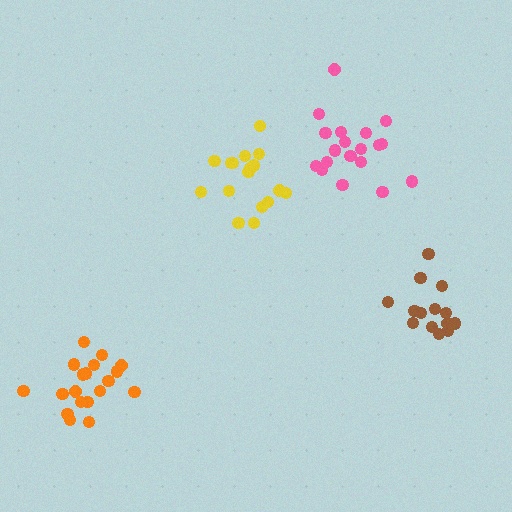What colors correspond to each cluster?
The clusters are colored: orange, brown, yellow, pink.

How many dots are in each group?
Group 1: 19 dots, Group 2: 14 dots, Group 3: 17 dots, Group 4: 19 dots (69 total).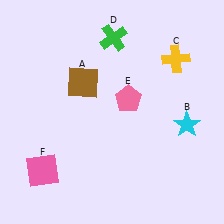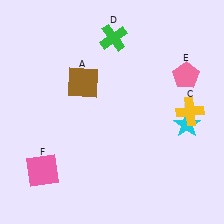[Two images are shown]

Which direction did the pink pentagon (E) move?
The pink pentagon (E) moved right.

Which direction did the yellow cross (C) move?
The yellow cross (C) moved down.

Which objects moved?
The objects that moved are: the yellow cross (C), the pink pentagon (E).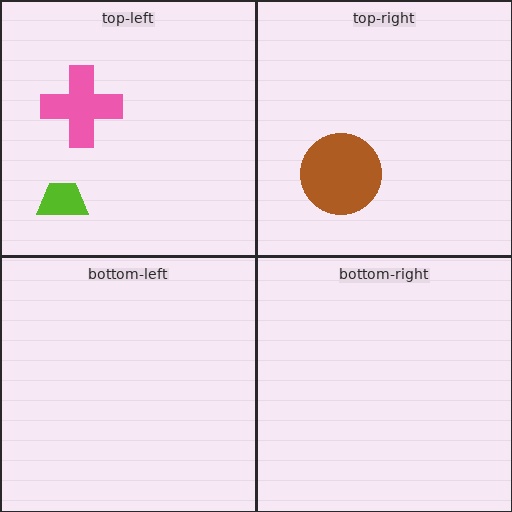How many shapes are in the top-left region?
2.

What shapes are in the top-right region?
The brown circle.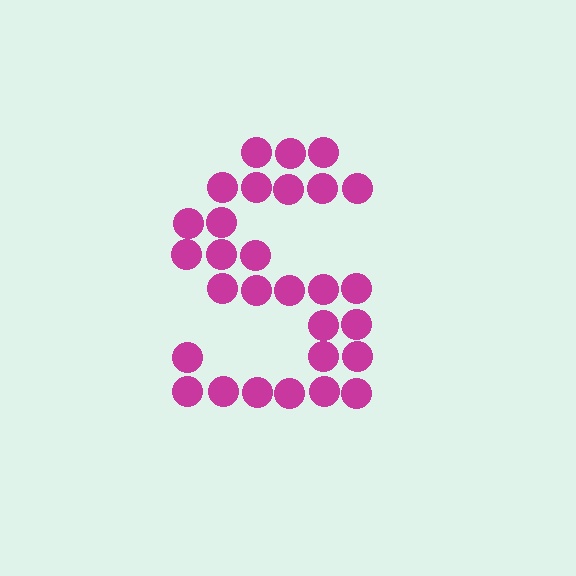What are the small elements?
The small elements are circles.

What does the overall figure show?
The overall figure shows the letter S.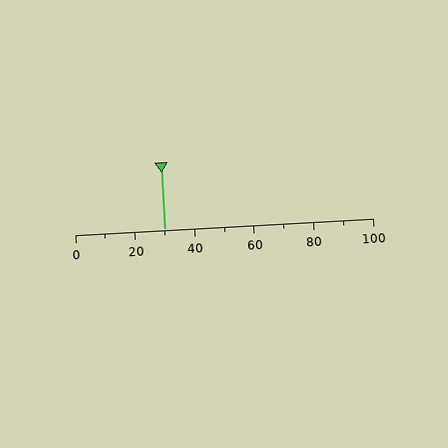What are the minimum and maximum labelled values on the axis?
The axis runs from 0 to 100.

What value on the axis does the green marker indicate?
The marker indicates approximately 30.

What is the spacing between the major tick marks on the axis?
The major ticks are spaced 20 apart.